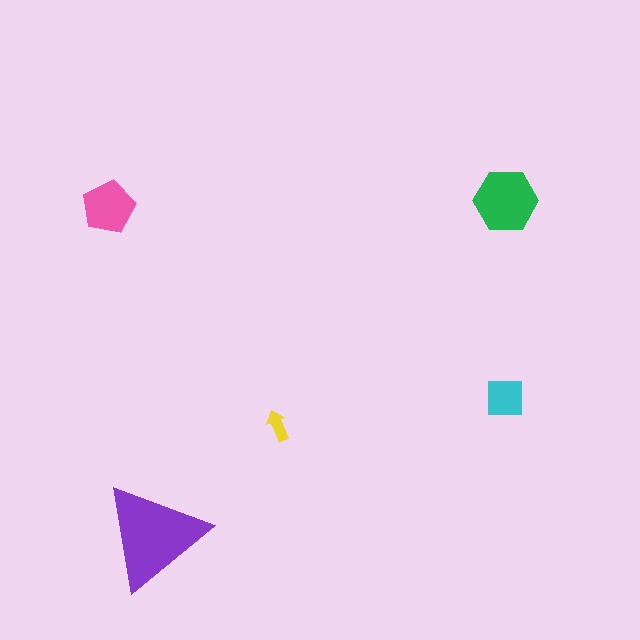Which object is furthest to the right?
The green hexagon is rightmost.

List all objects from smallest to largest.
The yellow arrow, the cyan square, the pink pentagon, the green hexagon, the purple triangle.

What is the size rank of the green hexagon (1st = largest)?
2nd.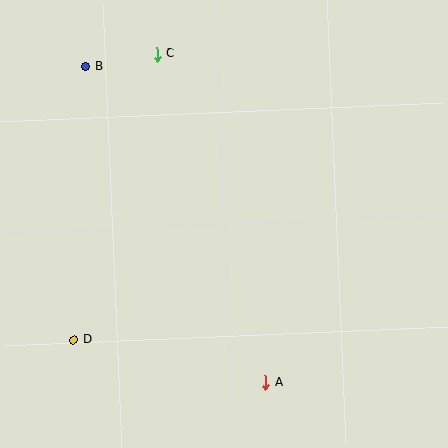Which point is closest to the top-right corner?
Point C is closest to the top-right corner.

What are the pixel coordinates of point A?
Point A is at (266, 383).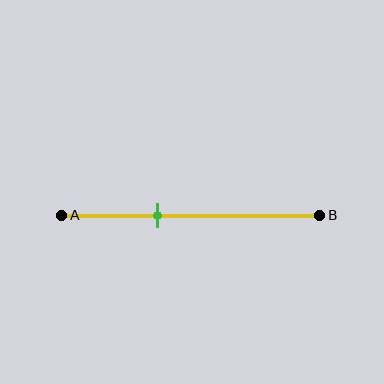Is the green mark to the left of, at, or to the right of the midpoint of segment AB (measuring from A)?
The green mark is to the left of the midpoint of segment AB.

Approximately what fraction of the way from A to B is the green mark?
The green mark is approximately 35% of the way from A to B.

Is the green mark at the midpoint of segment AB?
No, the mark is at about 35% from A, not at the 50% midpoint.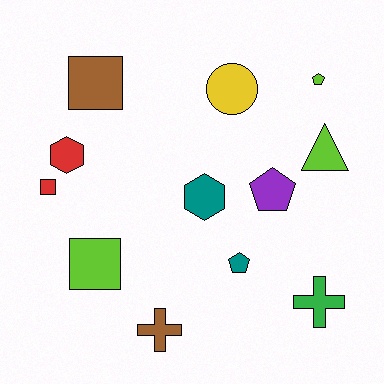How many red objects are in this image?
There are 2 red objects.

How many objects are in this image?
There are 12 objects.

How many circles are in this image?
There is 1 circle.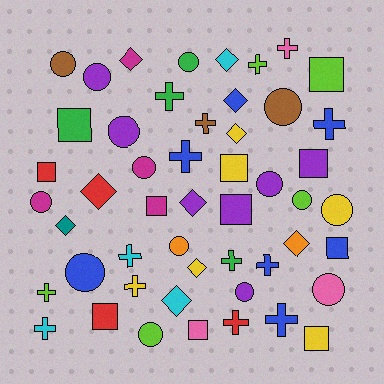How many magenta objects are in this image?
There are 4 magenta objects.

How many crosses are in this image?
There are 14 crosses.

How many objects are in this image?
There are 50 objects.